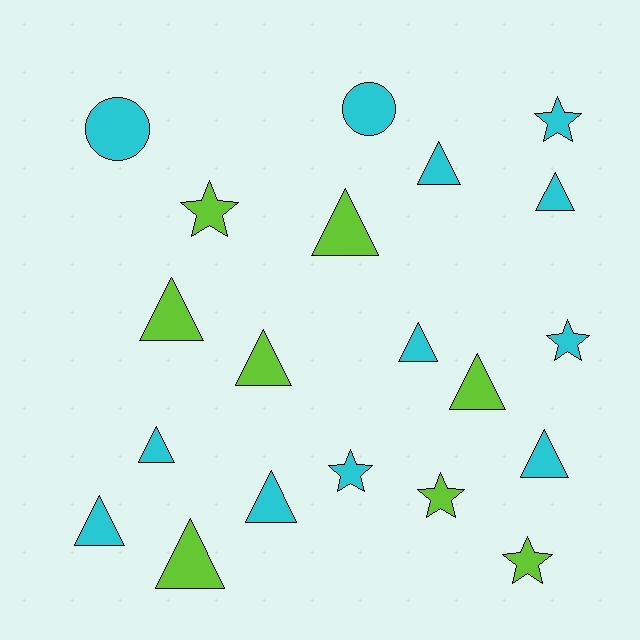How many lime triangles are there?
There are 5 lime triangles.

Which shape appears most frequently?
Triangle, with 12 objects.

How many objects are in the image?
There are 20 objects.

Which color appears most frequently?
Cyan, with 12 objects.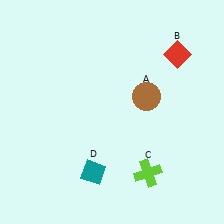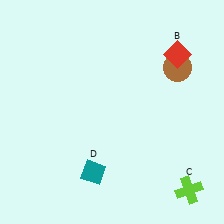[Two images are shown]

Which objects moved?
The objects that moved are: the brown circle (A), the lime cross (C).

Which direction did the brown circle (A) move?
The brown circle (A) moved right.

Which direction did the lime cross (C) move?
The lime cross (C) moved right.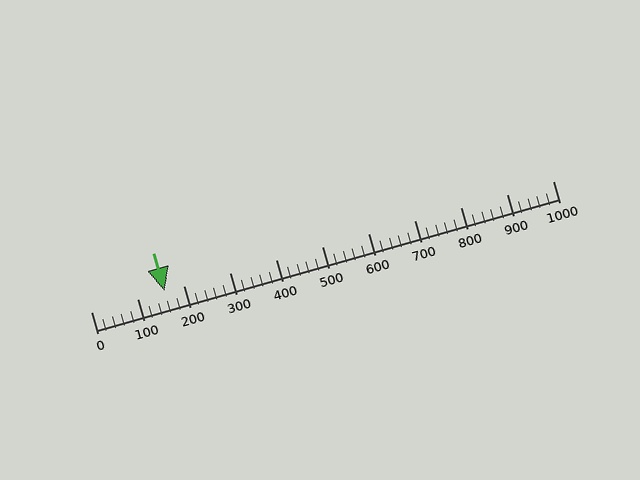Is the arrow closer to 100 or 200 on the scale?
The arrow is closer to 200.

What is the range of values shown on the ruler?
The ruler shows values from 0 to 1000.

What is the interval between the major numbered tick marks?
The major tick marks are spaced 100 units apart.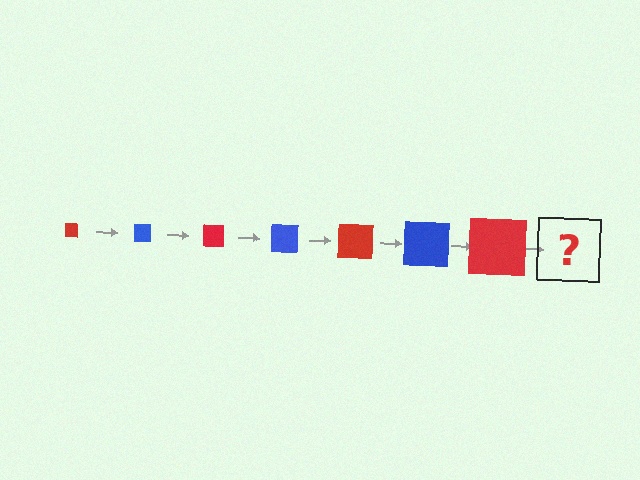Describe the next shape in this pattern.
It should be a blue square, larger than the previous one.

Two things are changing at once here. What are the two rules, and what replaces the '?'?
The two rules are that the square grows larger each step and the color cycles through red and blue. The '?' should be a blue square, larger than the previous one.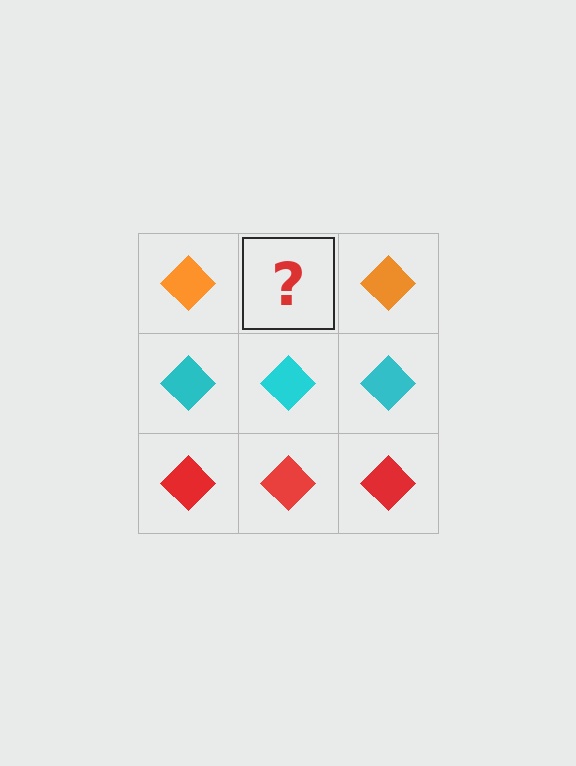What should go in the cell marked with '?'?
The missing cell should contain an orange diamond.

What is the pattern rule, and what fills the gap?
The rule is that each row has a consistent color. The gap should be filled with an orange diamond.